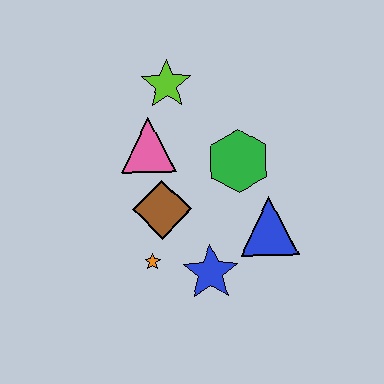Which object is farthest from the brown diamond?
The lime star is farthest from the brown diamond.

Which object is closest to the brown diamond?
The orange star is closest to the brown diamond.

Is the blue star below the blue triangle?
Yes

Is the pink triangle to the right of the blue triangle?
No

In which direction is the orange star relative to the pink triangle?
The orange star is below the pink triangle.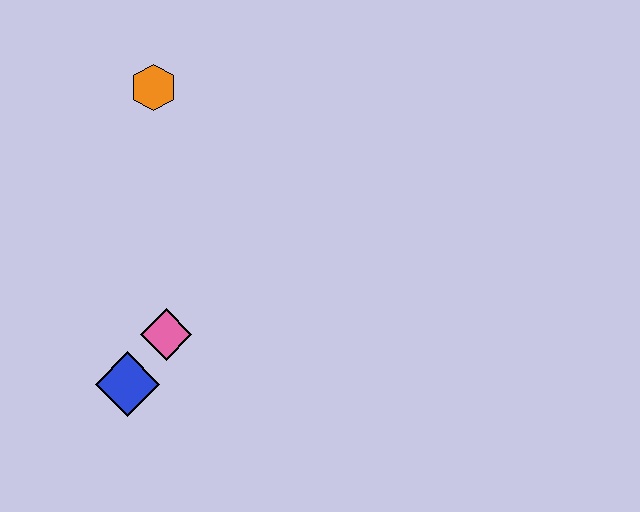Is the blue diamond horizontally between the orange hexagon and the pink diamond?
No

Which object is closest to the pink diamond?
The blue diamond is closest to the pink diamond.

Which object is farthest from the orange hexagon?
The blue diamond is farthest from the orange hexagon.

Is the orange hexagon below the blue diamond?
No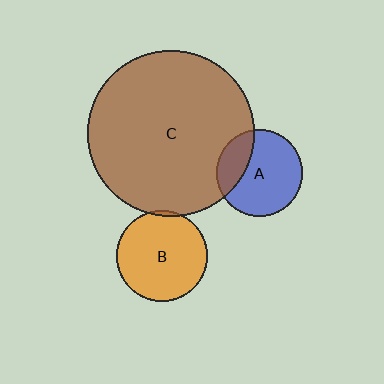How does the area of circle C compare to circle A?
Approximately 3.7 times.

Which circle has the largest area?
Circle C (brown).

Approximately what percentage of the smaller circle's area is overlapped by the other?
Approximately 25%.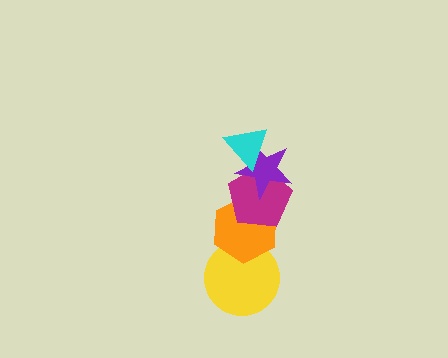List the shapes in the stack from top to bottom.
From top to bottom: the cyan triangle, the purple star, the magenta pentagon, the orange hexagon, the yellow circle.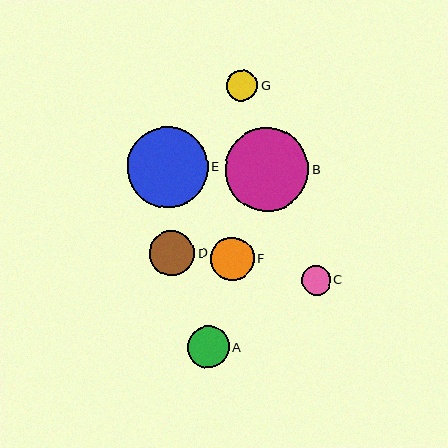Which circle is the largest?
Circle B is the largest with a size of approximately 83 pixels.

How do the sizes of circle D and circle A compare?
Circle D and circle A are approximately the same size.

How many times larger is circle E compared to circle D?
Circle E is approximately 1.8 times the size of circle D.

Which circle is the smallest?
Circle C is the smallest with a size of approximately 29 pixels.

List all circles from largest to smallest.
From largest to smallest: B, E, D, F, A, G, C.